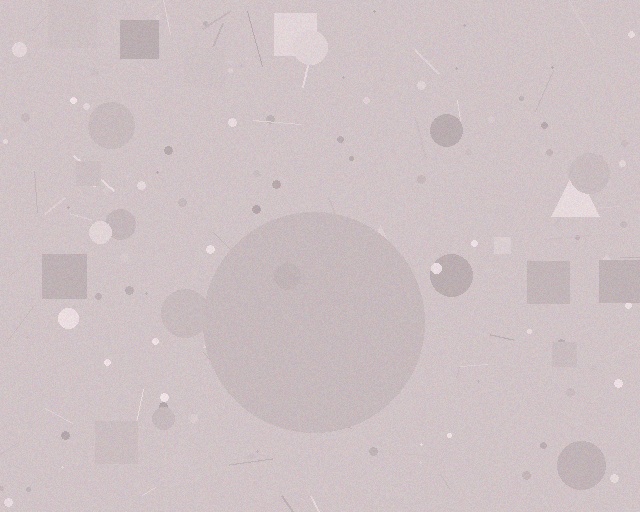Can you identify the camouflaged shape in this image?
The camouflaged shape is a circle.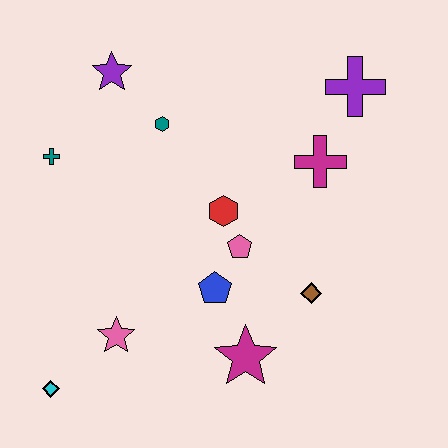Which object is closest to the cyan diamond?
The pink star is closest to the cyan diamond.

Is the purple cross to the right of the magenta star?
Yes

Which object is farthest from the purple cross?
The cyan diamond is farthest from the purple cross.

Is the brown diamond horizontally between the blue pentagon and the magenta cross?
Yes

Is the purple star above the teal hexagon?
Yes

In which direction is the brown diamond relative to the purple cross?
The brown diamond is below the purple cross.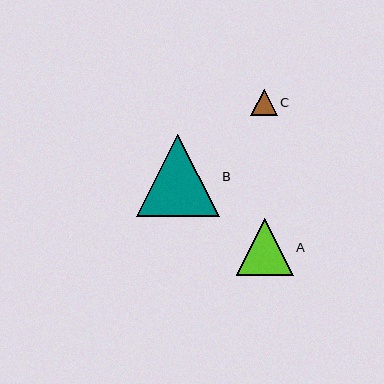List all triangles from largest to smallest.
From largest to smallest: B, A, C.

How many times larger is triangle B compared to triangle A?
Triangle B is approximately 1.4 times the size of triangle A.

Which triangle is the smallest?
Triangle C is the smallest with a size of approximately 27 pixels.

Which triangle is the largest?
Triangle B is the largest with a size of approximately 83 pixels.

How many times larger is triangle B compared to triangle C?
Triangle B is approximately 3.1 times the size of triangle C.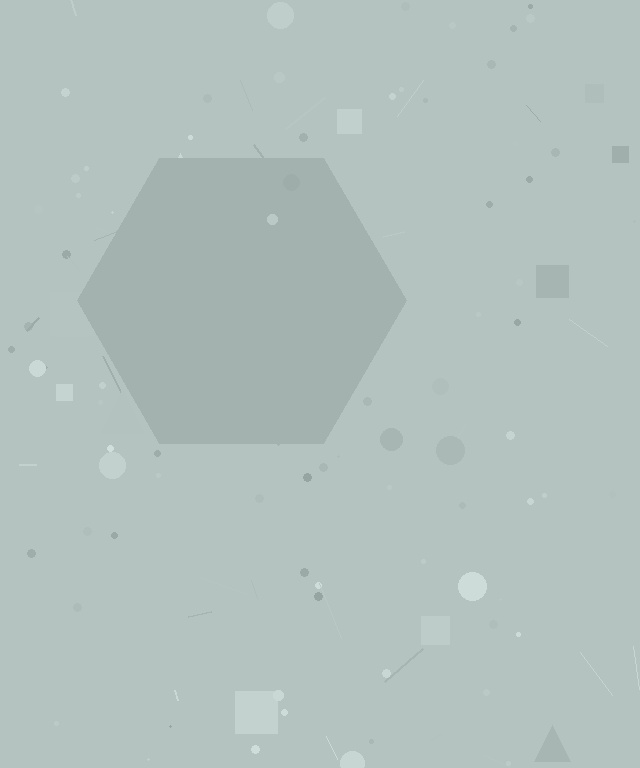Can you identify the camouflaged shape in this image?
The camouflaged shape is a hexagon.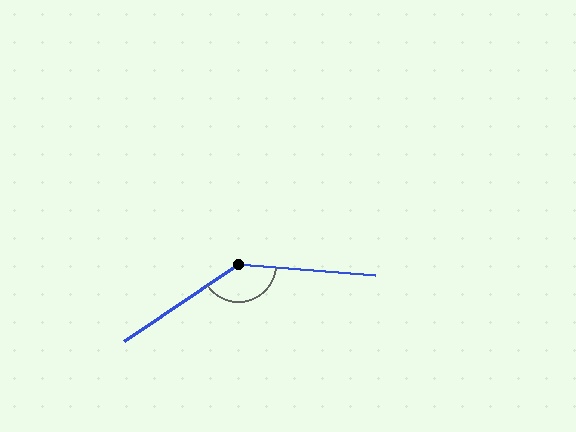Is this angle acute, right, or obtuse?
It is obtuse.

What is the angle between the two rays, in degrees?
Approximately 141 degrees.